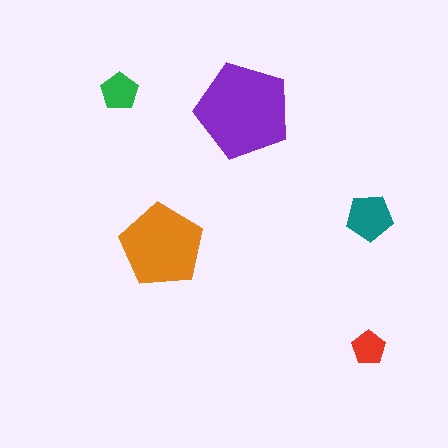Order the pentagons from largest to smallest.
the purple one, the orange one, the teal one, the green one, the red one.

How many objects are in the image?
There are 5 objects in the image.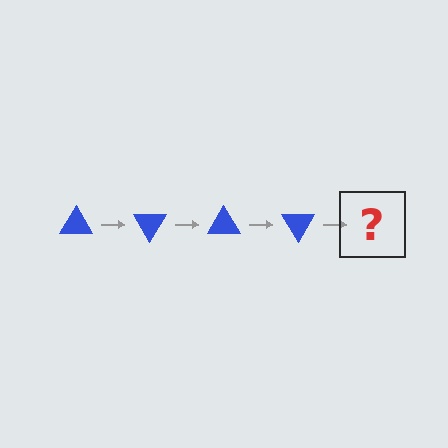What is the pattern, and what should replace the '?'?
The pattern is that the triangle rotates 60 degrees each step. The '?' should be a blue triangle rotated 240 degrees.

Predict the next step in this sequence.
The next step is a blue triangle rotated 240 degrees.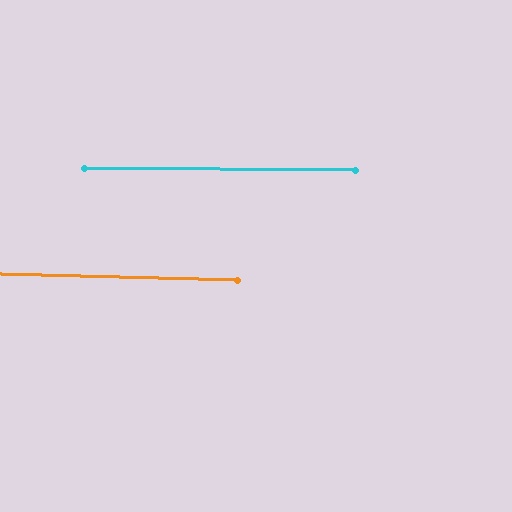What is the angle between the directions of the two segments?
Approximately 1 degree.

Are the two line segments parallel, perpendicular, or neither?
Parallel — their directions differ by only 1.1°.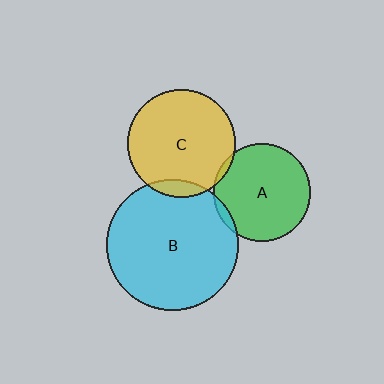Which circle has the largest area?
Circle B (cyan).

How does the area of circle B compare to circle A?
Approximately 1.8 times.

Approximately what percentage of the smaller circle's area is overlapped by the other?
Approximately 5%.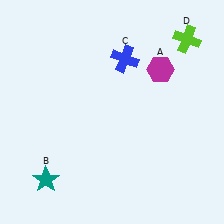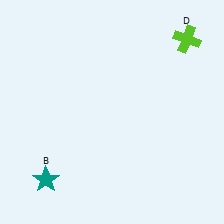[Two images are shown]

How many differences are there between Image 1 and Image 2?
There are 2 differences between the two images.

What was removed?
The blue cross (C), the magenta hexagon (A) were removed in Image 2.